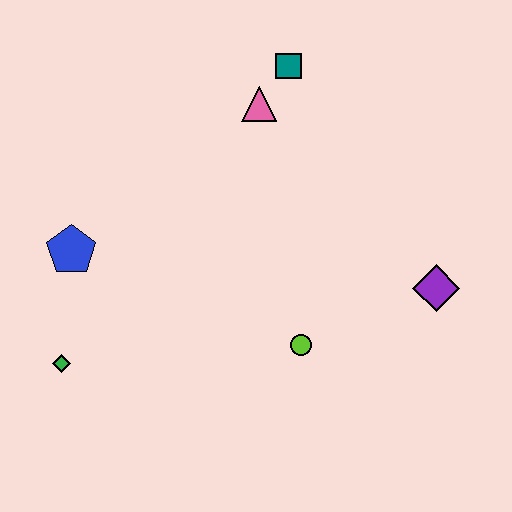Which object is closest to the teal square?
The pink triangle is closest to the teal square.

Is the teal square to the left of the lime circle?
Yes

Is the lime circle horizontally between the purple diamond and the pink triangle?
Yes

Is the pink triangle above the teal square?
No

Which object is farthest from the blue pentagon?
The purple diamond is farthest from the blue pentagon.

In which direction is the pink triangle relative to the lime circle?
The pink triangle is above the lime circle.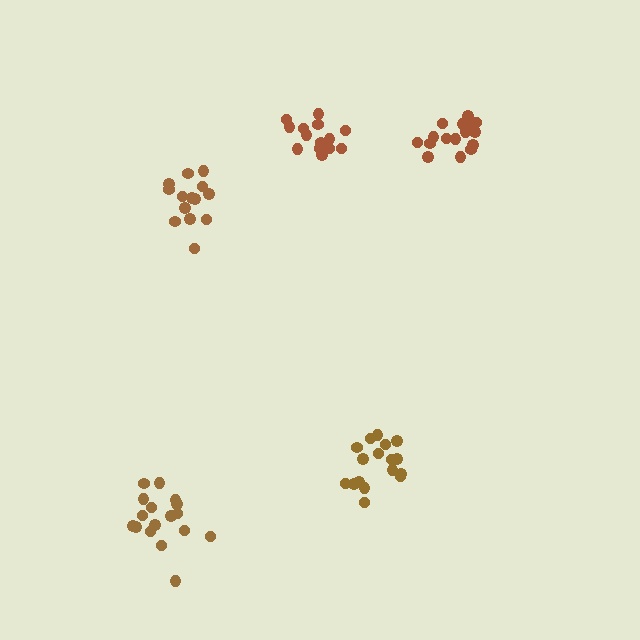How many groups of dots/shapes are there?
There are 5 groups.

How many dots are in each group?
Group 1: 14 dots, Group 2: 17 dots, Group 3: 16 dots, Group 4: 14 dots, Group 5: 17 dots (78 total).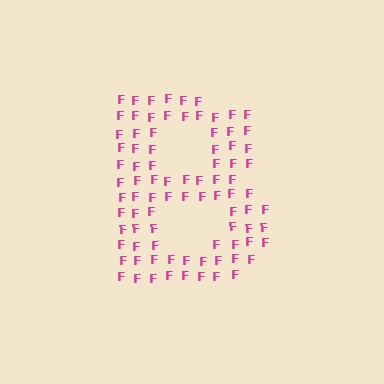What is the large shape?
The large shape is the letter B.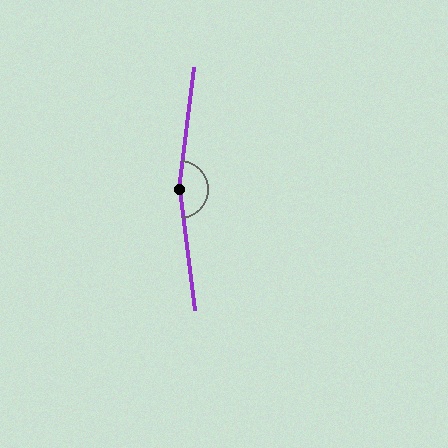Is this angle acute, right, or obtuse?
It is obtuse.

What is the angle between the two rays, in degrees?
Approximately 166 degrees.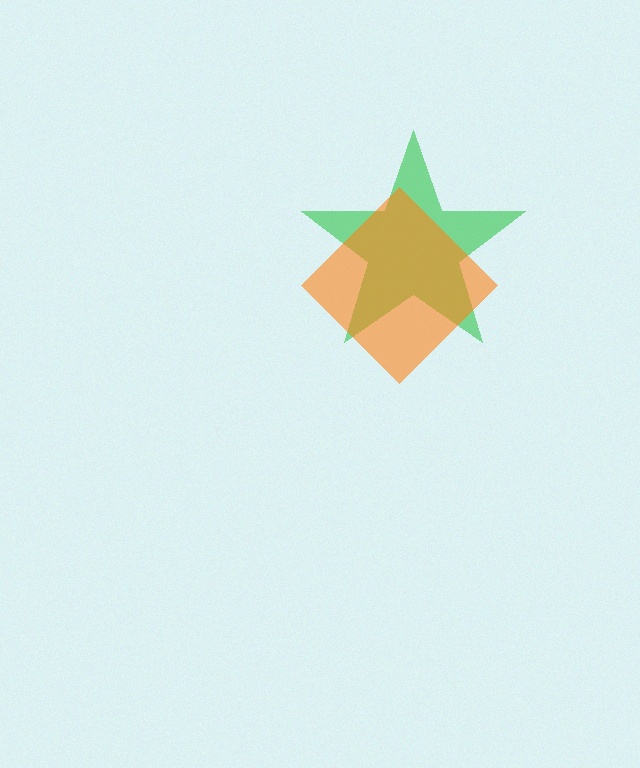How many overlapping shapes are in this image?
There are 2 overlapping shapes in the image.